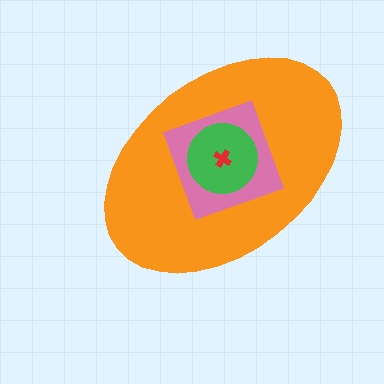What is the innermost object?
The red cross.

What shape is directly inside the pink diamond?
The green circle.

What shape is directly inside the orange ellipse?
The pink diamond.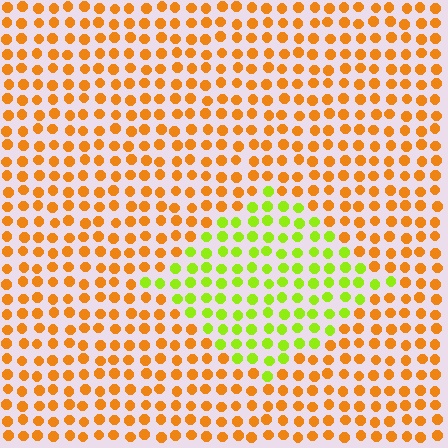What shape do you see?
I see a diamond.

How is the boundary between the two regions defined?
The boundary is defined purely by a slight shift in hue (about 55 degrees). Spacing, size, and orientation are identical on both sides.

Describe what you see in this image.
The image is filled with small orange elements in a uniform arrangement. A diamond-shaped region is visible where the elements are tinted to a slightly different hue, forming a subtle color boundary.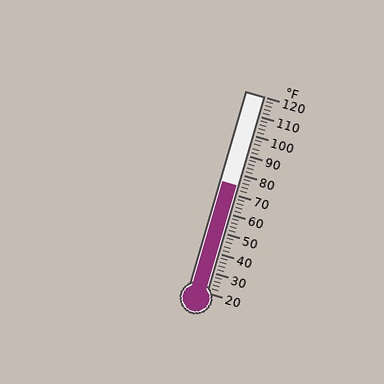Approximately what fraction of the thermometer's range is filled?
The thermometer is filled to approximately 55% of its range.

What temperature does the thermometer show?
The thermometer shows approximately 74°F.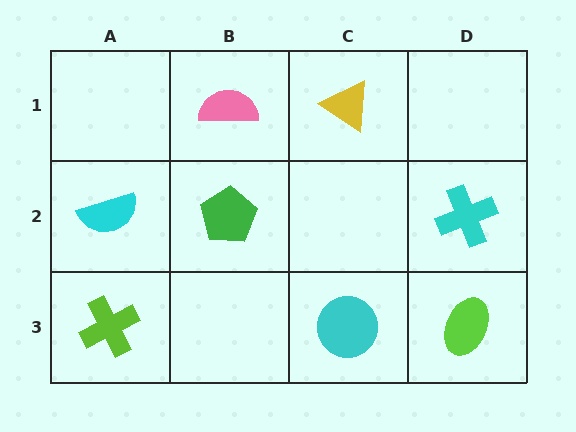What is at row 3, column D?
A lime ellipse.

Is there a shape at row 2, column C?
No, that cell is empty.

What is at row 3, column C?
A cyan circle.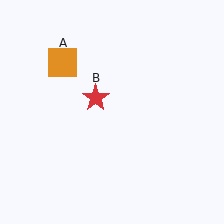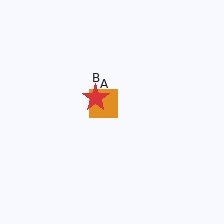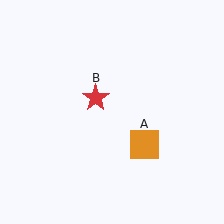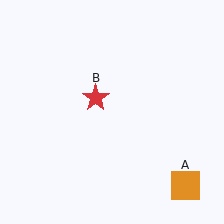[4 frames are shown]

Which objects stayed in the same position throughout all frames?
Red star (object B) remained stationary.